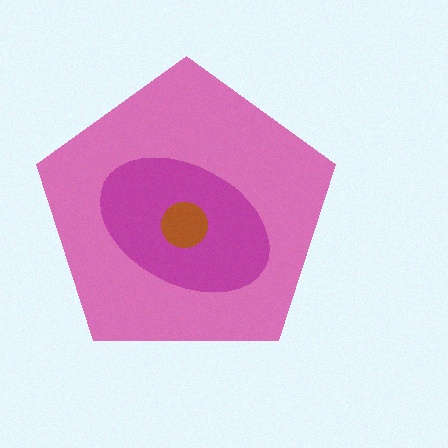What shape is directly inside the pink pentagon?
The magenta ellipse.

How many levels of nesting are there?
3.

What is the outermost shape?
The pink pentagon.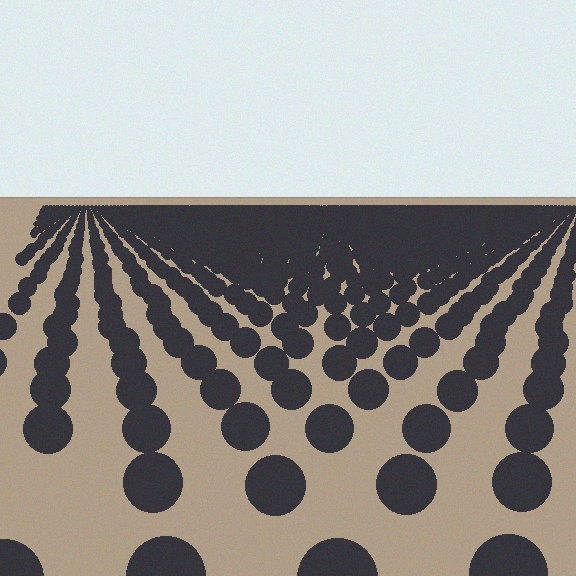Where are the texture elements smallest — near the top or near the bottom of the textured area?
Near the top.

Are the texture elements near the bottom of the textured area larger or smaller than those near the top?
Larger. Near the bottom, elements are closer to the viewer and appear at a bigger on-screen size.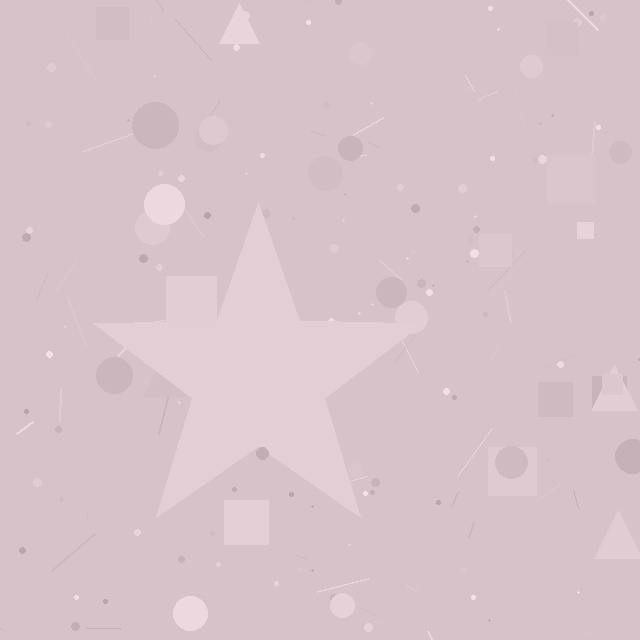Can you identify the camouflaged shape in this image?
The camouflaged shape is a star.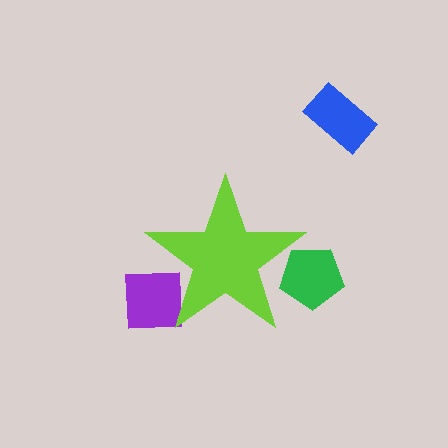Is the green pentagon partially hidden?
Yes, the green pentagon is partially hidden behind the lime star.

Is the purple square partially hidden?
Yes, the purple square is partially hidden behind the lime star.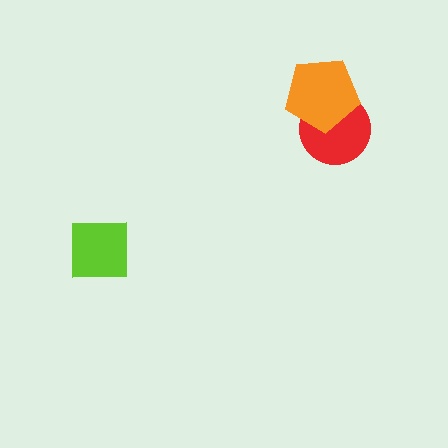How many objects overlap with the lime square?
0 objects overlap with the lime square.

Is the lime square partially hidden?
No, no other shape covers it.